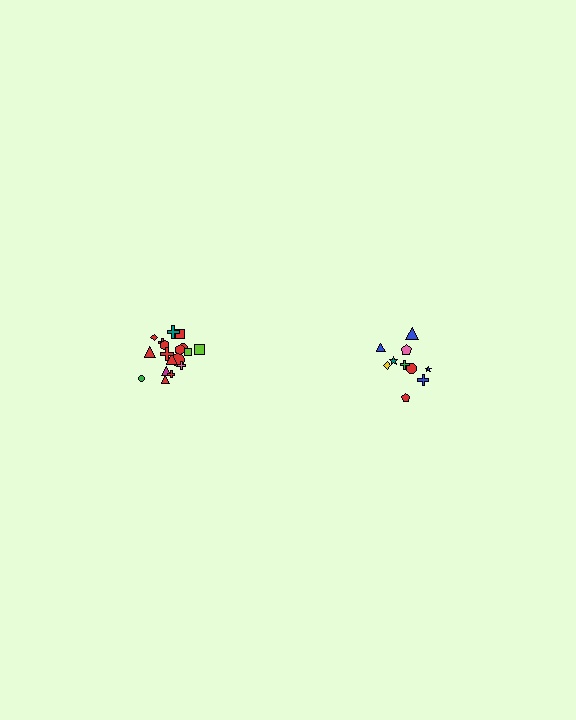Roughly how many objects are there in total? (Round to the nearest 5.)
Roughly 30 objects in total.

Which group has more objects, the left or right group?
The left group.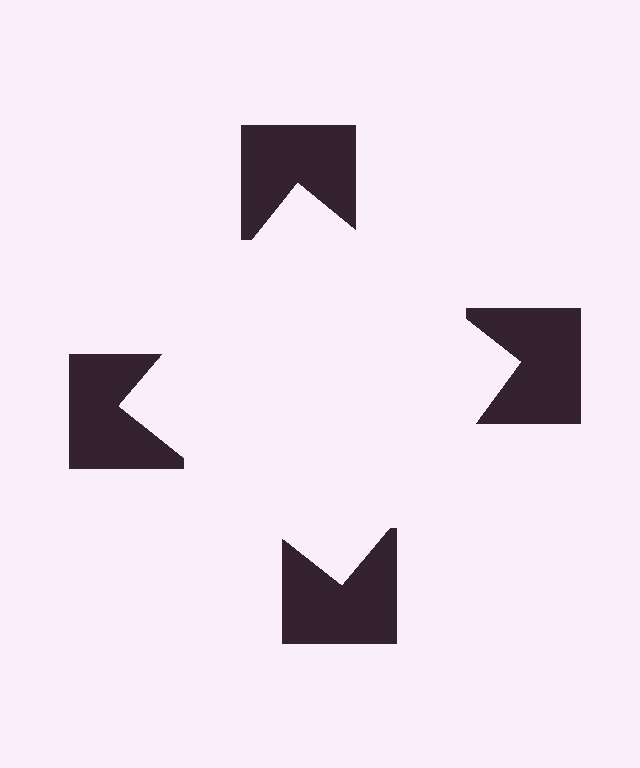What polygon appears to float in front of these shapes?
An illusory square — its edges are inferred from the aligned wedge cuts in the notched squares, not physically drawn.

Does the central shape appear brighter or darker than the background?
It typically appears slightly brighter than the background, even though no actual brightness change is drawn.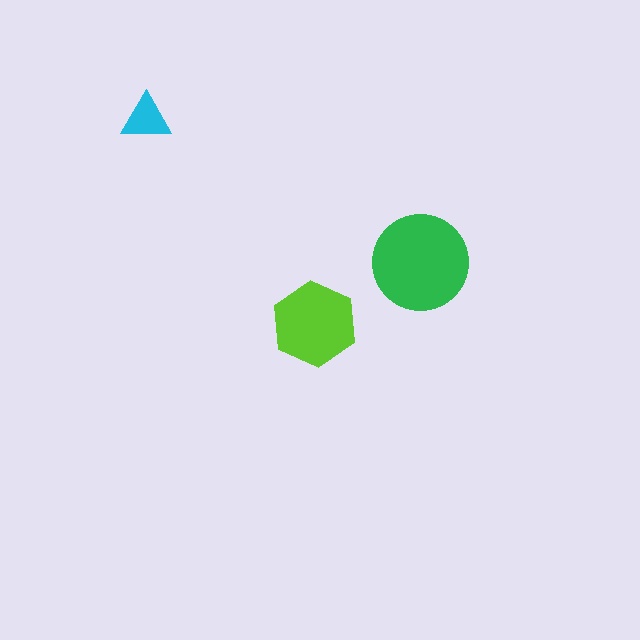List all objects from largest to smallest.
The green circle, the lime hexagon, the cyan triangle.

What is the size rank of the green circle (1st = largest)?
1st.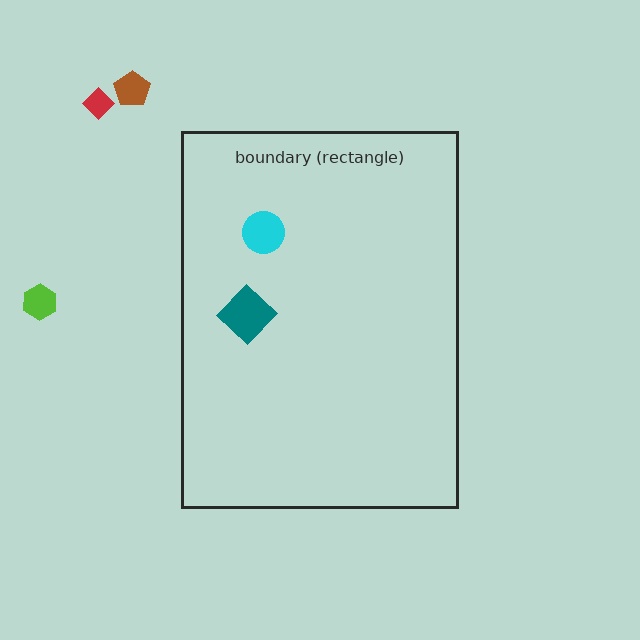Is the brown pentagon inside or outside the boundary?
Outside.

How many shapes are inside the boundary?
2 inside, 3 outside.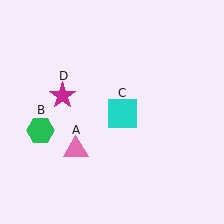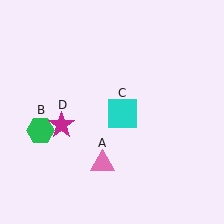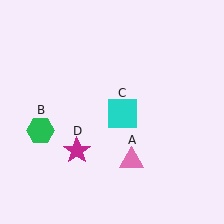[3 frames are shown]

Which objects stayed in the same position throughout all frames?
Green hexagon (object B) and cyan square (object C) remained stationary.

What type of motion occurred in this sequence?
The pink triangle (object A), magenta star (object D) rotated counterclockwise around the center of the scene.